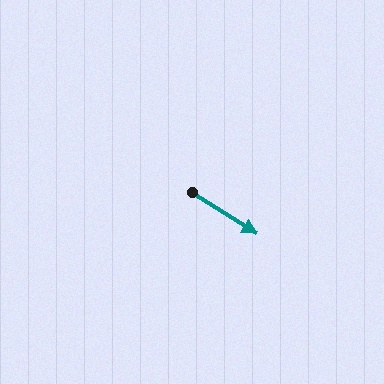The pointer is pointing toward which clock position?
Roughly 4 o'clock.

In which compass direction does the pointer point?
Southeast.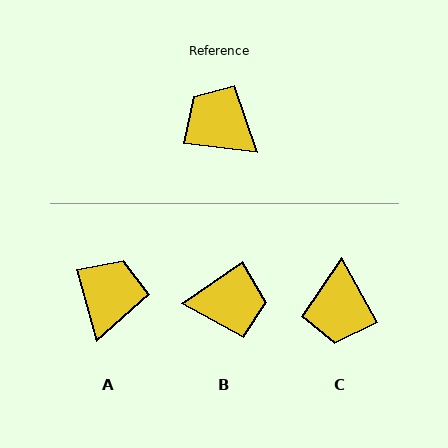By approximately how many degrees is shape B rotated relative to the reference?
Approximately 138 degrees clockwise.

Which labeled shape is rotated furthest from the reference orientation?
B, about 138 degrees away.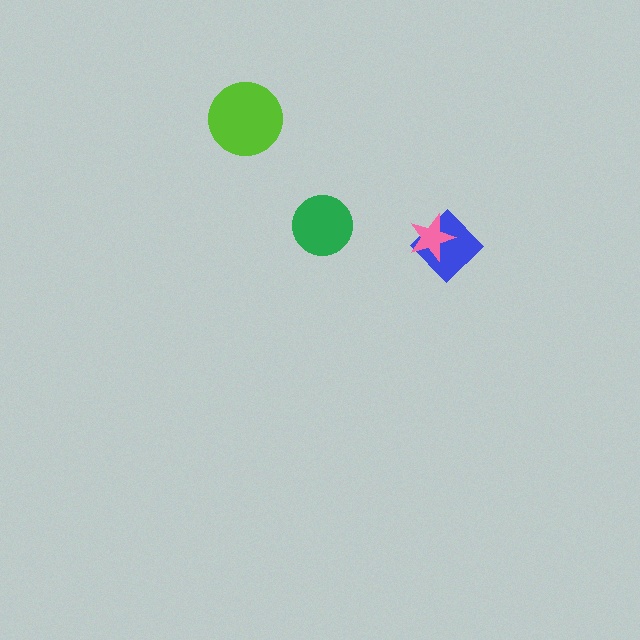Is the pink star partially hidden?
No, no other shape covers it.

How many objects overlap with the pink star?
1 object overlaps with the pink star.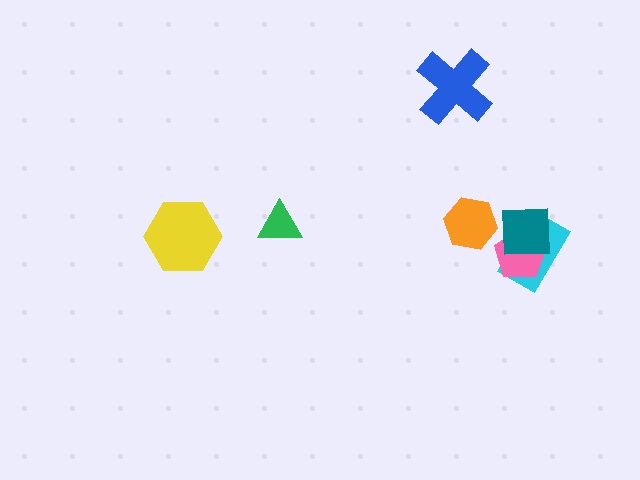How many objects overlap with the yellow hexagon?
0 objects overlap with the yellow hexagon.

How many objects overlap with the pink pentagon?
2 objects overlap with the pink pentagon.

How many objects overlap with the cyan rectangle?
2 objects overlap with the cyan rectangle.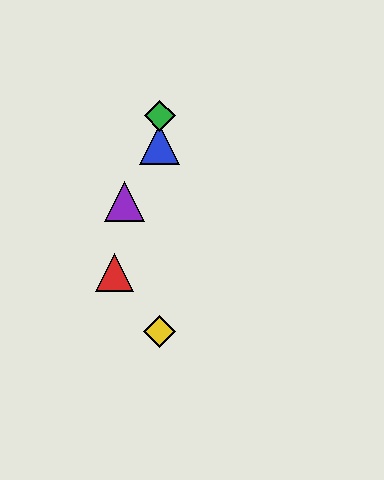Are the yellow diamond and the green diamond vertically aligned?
Yes, both are at x≈160.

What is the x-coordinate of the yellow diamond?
The yellow diamond is at x≈160.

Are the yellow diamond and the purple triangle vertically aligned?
No, the yellow diamond is at x≈160 and the purple triangle is at x≈124.